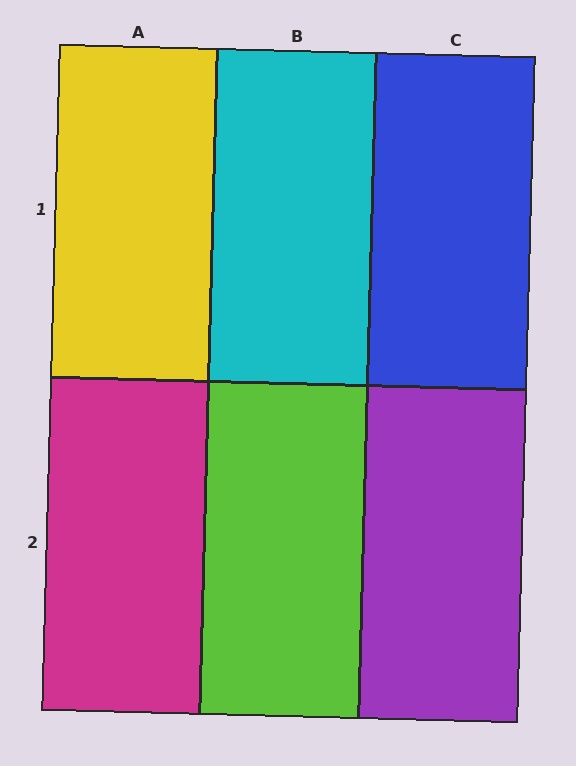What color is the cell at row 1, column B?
Cyan.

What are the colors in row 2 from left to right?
Magenta, lime, purple.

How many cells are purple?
1 cell is purple.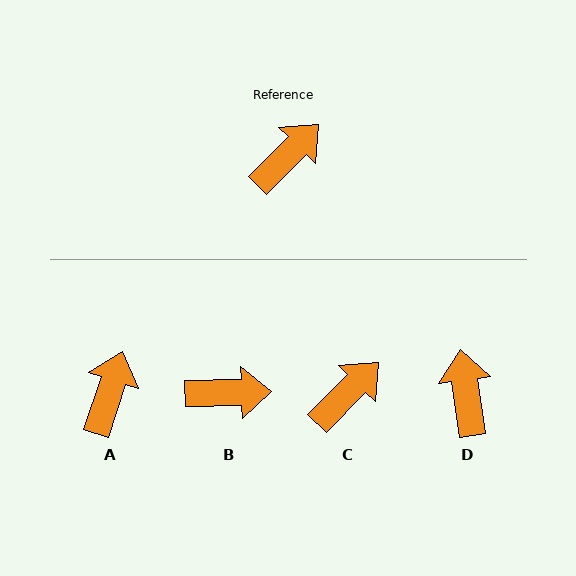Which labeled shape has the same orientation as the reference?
C.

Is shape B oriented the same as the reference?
No, it is off by about 44 degrees.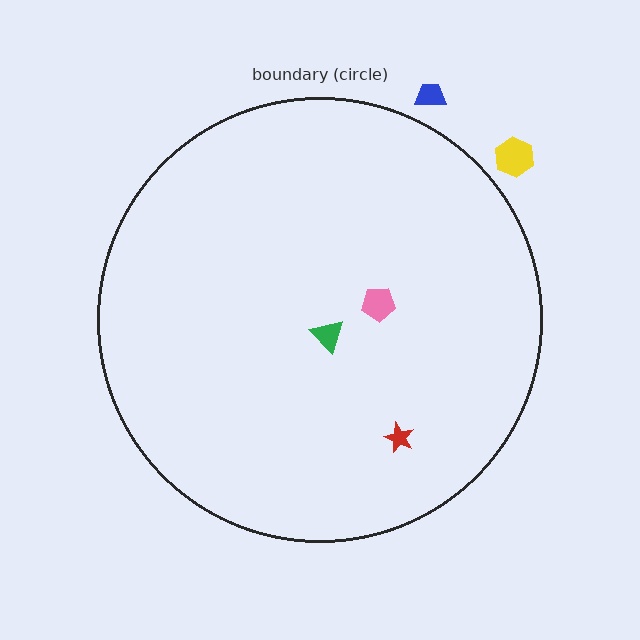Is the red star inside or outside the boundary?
Inside.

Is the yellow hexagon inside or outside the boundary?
Outside.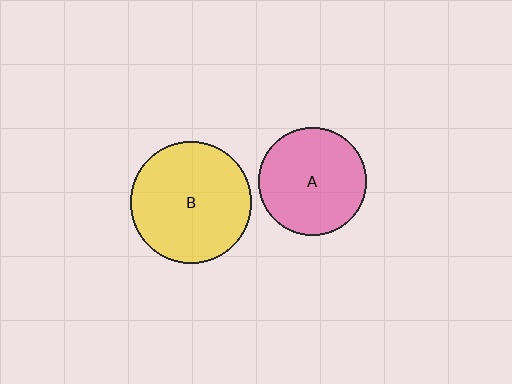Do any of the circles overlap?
No, none of the circles overlap.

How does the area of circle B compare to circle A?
Approximately 1.3 times.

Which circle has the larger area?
Circle B (yellow).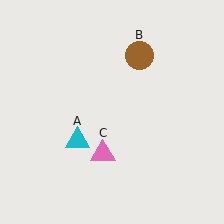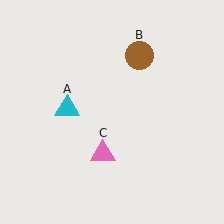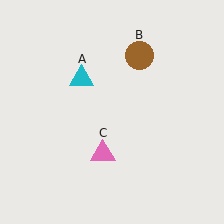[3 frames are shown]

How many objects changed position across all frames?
1 object changed position: cyan triangle (object A).